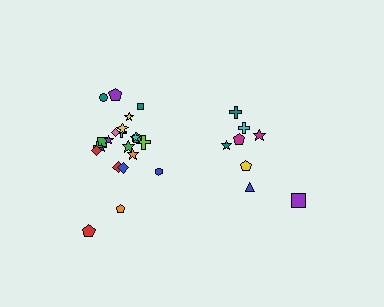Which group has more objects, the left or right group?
The left group.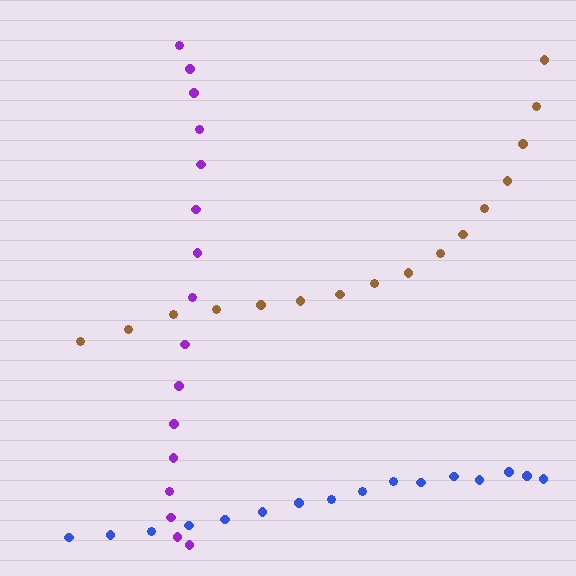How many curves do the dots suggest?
There are 3 distinct paths.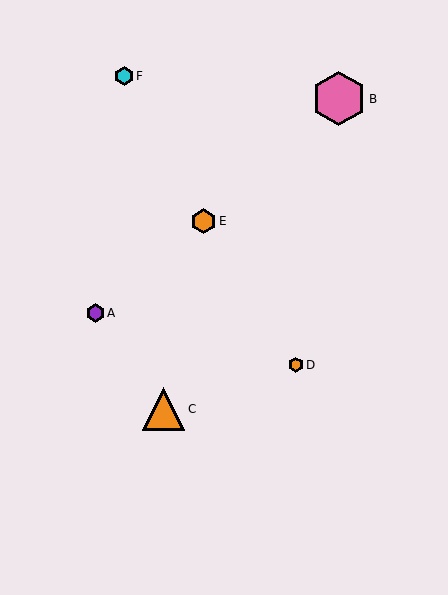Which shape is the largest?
The pink hexagon (labeled B) is the largest.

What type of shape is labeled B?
Shape B is a pink hexagon.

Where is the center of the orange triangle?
The center of the orange triangle is at (163, 409).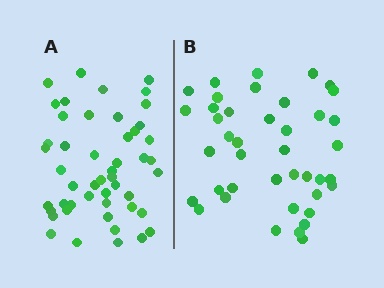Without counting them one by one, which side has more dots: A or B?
Region A (the left region) has more dots.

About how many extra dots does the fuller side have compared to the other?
Region A has roughly 8 or so more dots than region B.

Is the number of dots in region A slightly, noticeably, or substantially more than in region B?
Region A has only slightly more — the two regions are fairly close. The ratio is roughly 1.2 to 1.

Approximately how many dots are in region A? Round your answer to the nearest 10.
About 50 dots. (The exact count is 49, which rounds to 50.)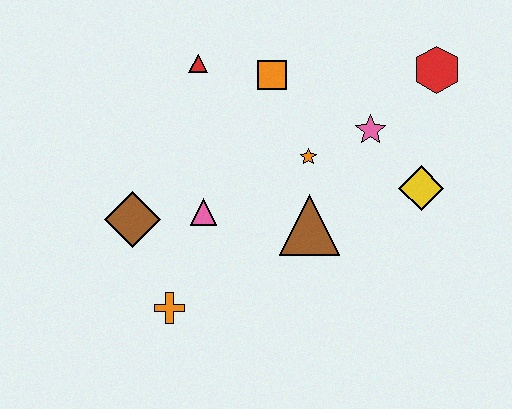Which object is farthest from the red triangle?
The yellow diamond is farthest from the red triangle.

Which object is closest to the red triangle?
The orange square is closest to the red triangle.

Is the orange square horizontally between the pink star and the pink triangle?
Yes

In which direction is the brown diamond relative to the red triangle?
The brown diamond is below the red triangle.